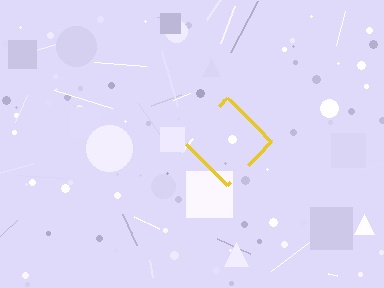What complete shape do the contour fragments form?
The contour fragments form a diamond.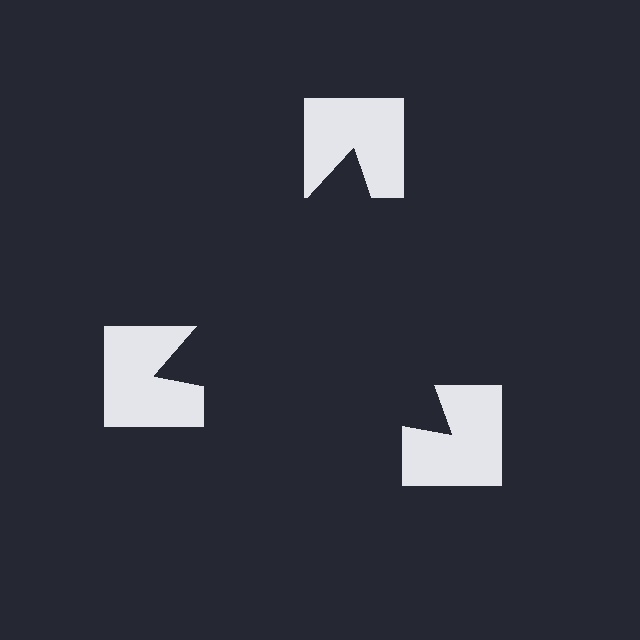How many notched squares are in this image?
There are 3 — one at each vertex of the illusory triangle.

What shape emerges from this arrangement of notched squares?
An illusory triangle — its edges are inferred from the aligned wedge cuts in the notched squares, not physically drawn.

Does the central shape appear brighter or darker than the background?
It typically appears slightly darker than the background, even though no actual brightness change is drawn.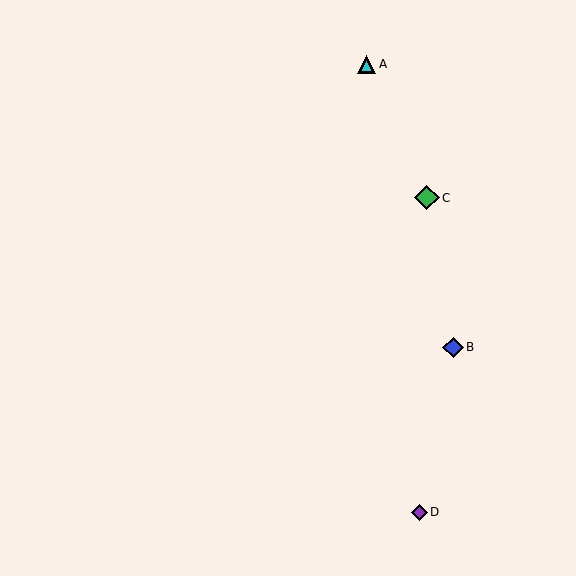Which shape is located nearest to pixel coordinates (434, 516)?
The purple diamond (labeled D) at (419, 512) is nearest to that location.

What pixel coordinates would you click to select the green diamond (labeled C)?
Click at (427, 198) to select the green diamond C.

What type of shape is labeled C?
Shape C is a green diamond.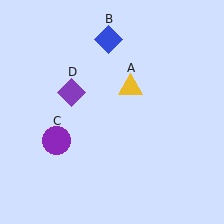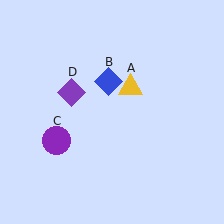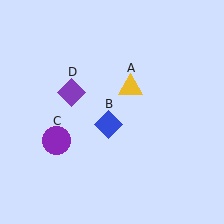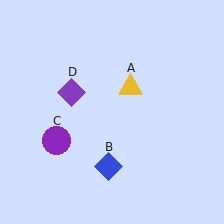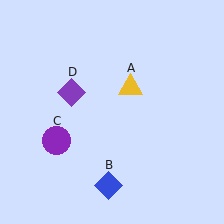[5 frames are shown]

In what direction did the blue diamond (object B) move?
The blue diamond (object B) moved down.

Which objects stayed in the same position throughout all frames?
Yellow triangle (object A) and purple circle (object C) and purple diamond (object D) remained stationary.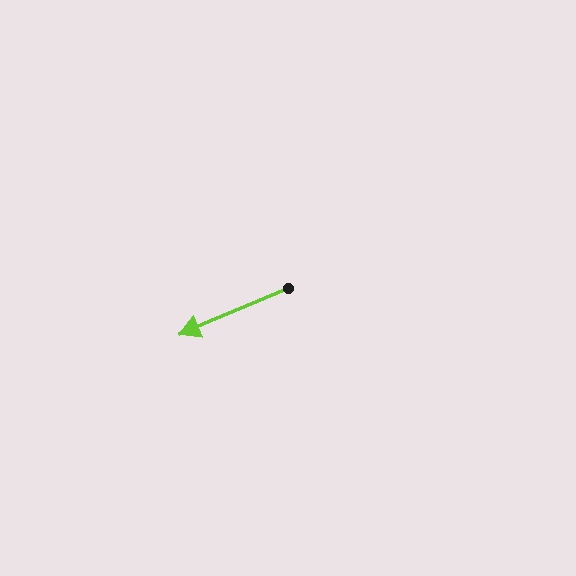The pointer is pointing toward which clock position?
Roughly 8 o'clock.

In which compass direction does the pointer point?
Southwest.